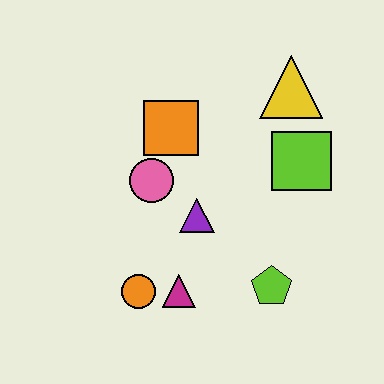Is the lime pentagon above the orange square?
No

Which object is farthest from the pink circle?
The yellow triangle is farthest from the pink circle.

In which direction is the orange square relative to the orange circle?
The orange square is above the orange circle.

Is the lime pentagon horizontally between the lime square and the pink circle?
Yes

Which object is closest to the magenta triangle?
The orange circle is closest to the magenta triangle.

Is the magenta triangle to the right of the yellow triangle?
No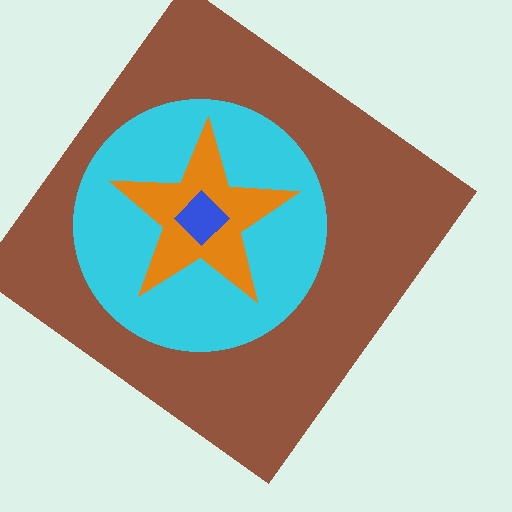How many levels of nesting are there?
4.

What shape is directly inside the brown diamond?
The cyan circle.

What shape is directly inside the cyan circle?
The orange star.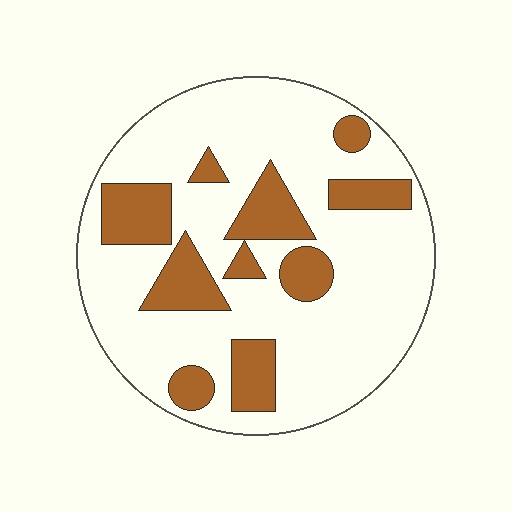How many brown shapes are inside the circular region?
10.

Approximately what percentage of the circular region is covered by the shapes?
Approximately 25%.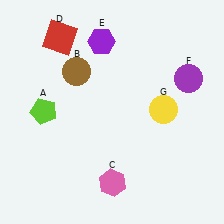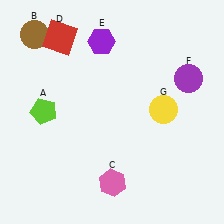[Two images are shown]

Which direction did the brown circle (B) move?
The brown circle (B) moved left.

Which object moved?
The brown circle (B) moved left.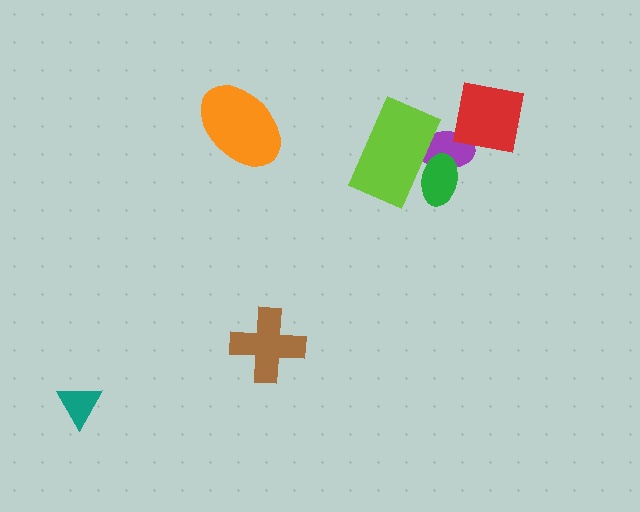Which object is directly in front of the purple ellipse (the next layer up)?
The green ellipse is directly in front of the purple ellipse.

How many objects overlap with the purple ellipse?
3 objects overlap with the purple ellipse.